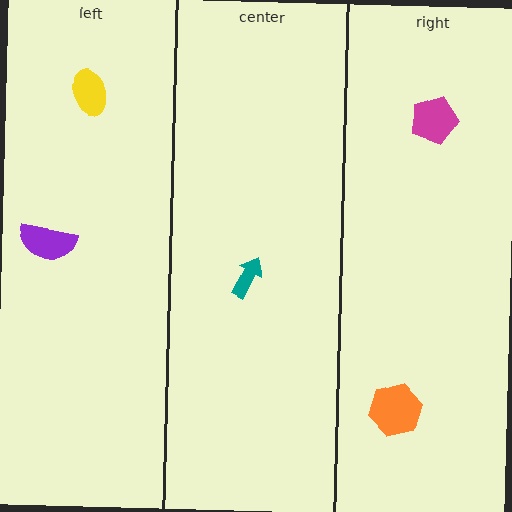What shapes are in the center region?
The teal arrow.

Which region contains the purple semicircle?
The left region.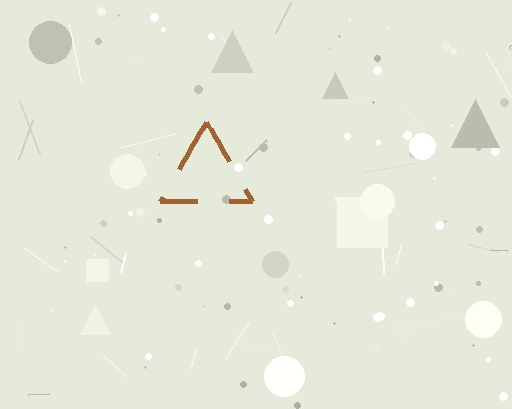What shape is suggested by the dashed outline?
The dashed outline suggests a triangle.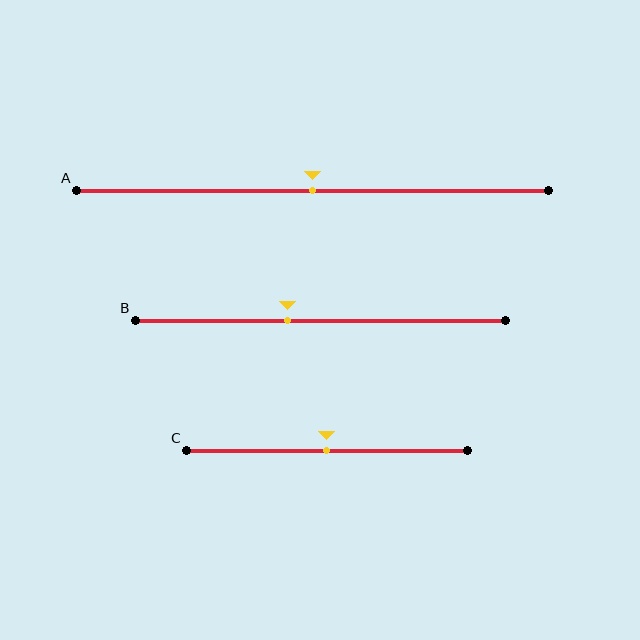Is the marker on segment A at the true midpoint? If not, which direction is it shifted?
Yes, the marker on segment A is at the true midpoint.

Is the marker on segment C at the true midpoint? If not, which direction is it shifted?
Yes, the marker on segment C is at the true midpoint.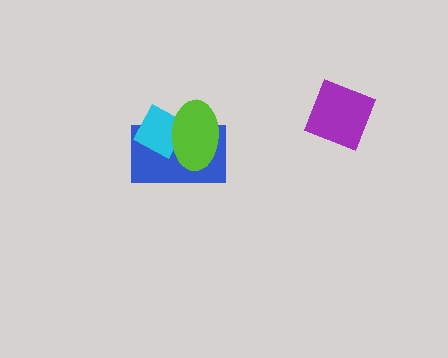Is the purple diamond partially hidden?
No, no other shape covers it.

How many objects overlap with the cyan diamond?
2 objects overlap with the cyan diamond.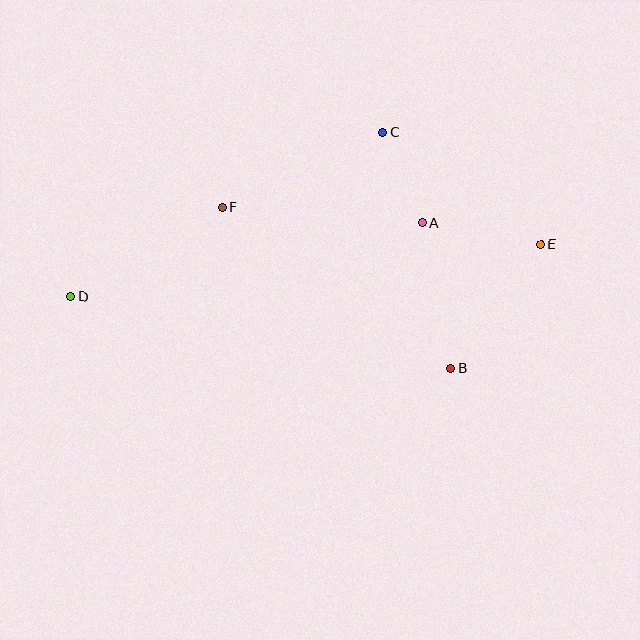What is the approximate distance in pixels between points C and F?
The distance between C and F is approximately 177 pixels.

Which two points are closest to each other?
Points A and C are closest to each other.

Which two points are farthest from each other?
Points D and E are farthest from each other.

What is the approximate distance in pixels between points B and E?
The distance between B and E is approximately 153 pixels.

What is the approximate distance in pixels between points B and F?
The distance between B and F is approximately 279 pixels.